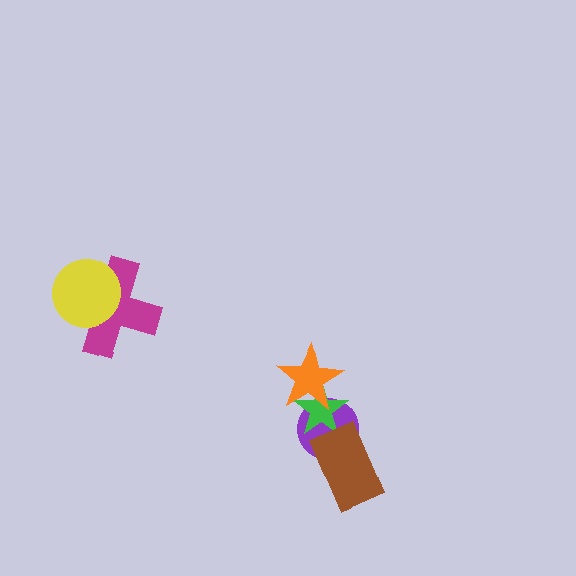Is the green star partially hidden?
Yes, it is partially covered by another shape.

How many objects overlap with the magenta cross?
1 object overlaps with the magenta cross.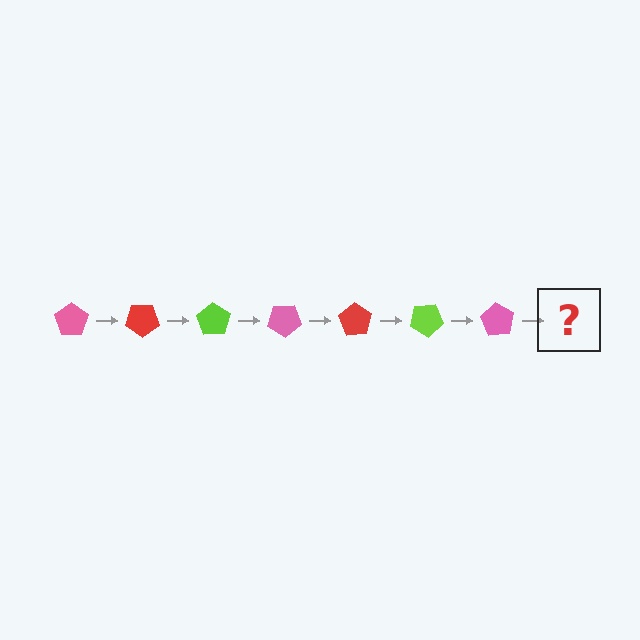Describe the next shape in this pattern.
It should be a red pentagon, rotated 245 degrees from the start.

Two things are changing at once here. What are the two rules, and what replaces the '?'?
The two rules are that it rotates 35 degrees each step and the color cycles through pink, red, and lime. The '?' should be a red pentagon, rotated 245 degrees from the start.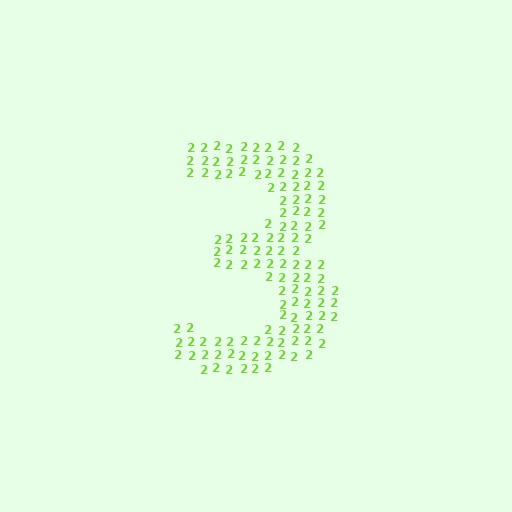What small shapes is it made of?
It is made of small digit 2's.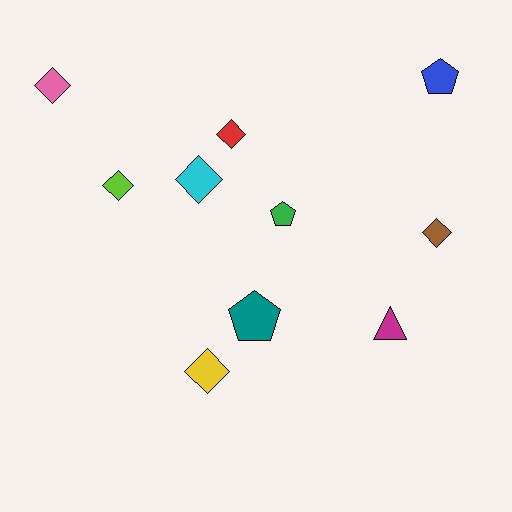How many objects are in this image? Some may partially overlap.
There are 10 objects.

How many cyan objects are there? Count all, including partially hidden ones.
There is 1 cyan object.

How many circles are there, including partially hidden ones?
There are no circles.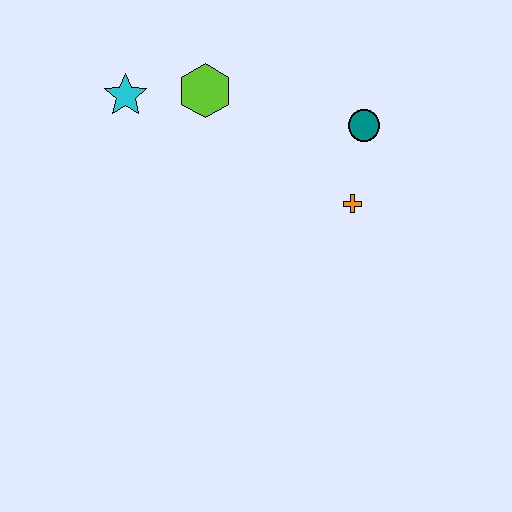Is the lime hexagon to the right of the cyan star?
Yes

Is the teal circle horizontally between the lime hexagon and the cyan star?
No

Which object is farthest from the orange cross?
The cyan star is farthest from the orange cross.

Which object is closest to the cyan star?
The lime hexagon is closest to the cyan star.